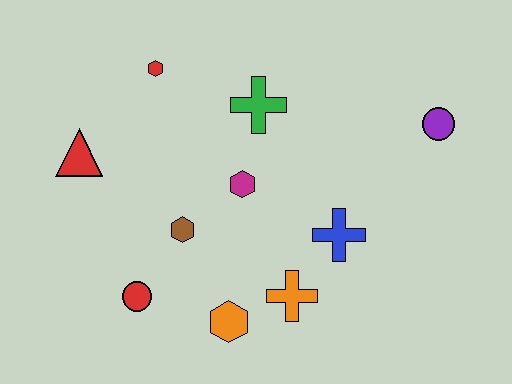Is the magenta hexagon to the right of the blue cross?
No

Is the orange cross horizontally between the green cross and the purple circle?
Yes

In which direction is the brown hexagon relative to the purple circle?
The brown hexagon is to the left of the purple circle.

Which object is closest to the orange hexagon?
The orange cross is closest to the orange hexagon.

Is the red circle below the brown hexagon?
Yes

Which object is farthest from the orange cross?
The red hexagon is farthest from the orange cross.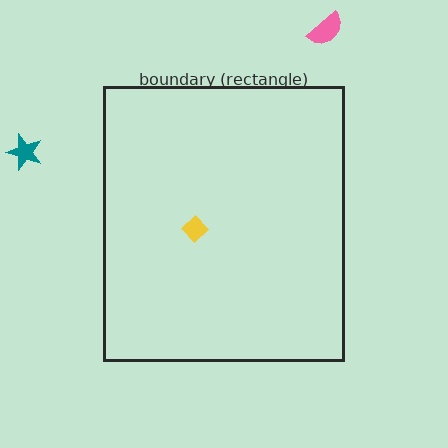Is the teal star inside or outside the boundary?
Outside.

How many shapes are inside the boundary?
1 inside, 2 outside.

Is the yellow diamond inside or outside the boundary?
Inside.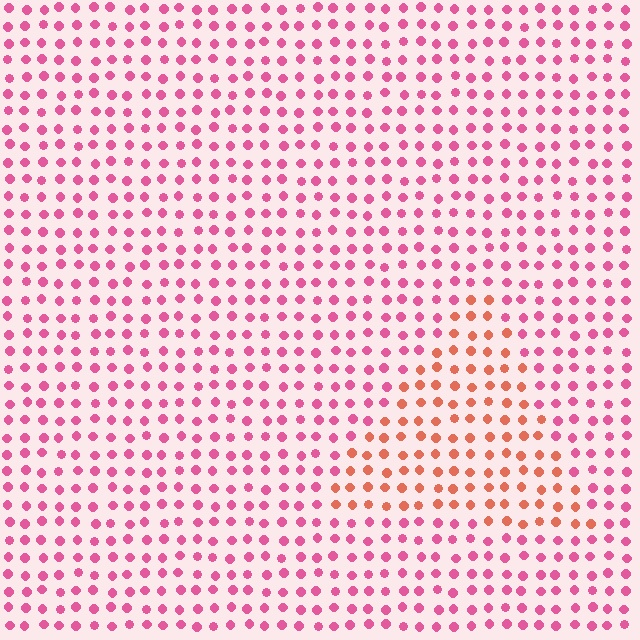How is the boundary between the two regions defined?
The boundary is defined purely by a slight shift in hue (about 39 degrees). Spacing, size, and orientation are identical on both sides.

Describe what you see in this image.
The image is filled with small pink elements in a uniform arrangement. A triangle-shaped region is visible where the elements are tinted to a slightly different hue, forming a subtle color boundary.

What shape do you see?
I see a triangle.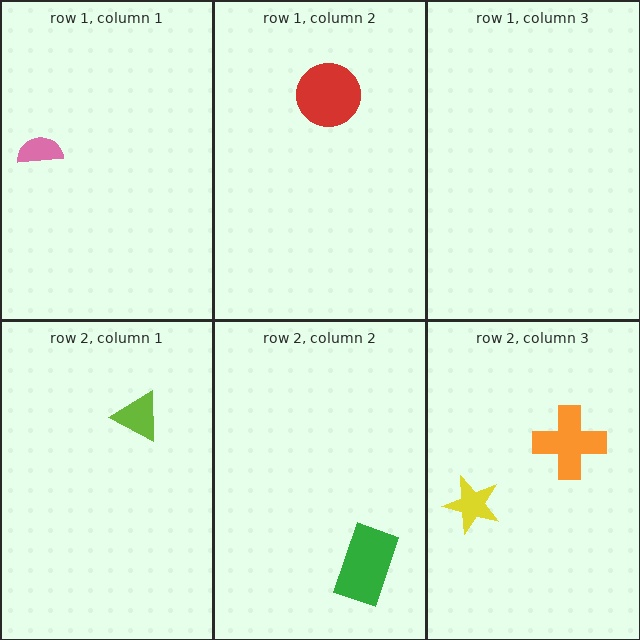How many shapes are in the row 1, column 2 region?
1.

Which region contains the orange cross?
The row 2, column 3 region.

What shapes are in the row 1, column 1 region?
The pink semicircle.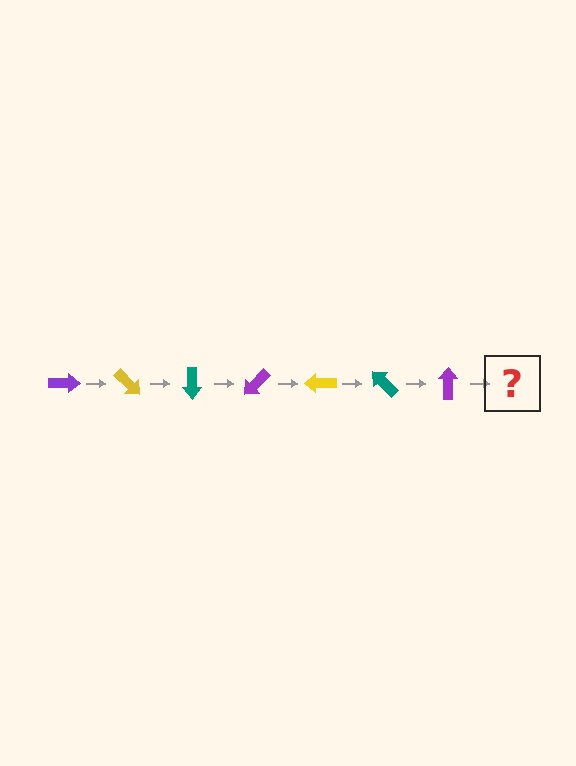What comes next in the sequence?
The next element should be a yellow arrow, rotated 315 degrees from the start.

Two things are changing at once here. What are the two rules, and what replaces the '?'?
The two rules are that it rotates 45 degrees each step and the color cycles through purple, yellow, and teal. The '?' should be a yellow arrow, rotated 315 degrees from the start.